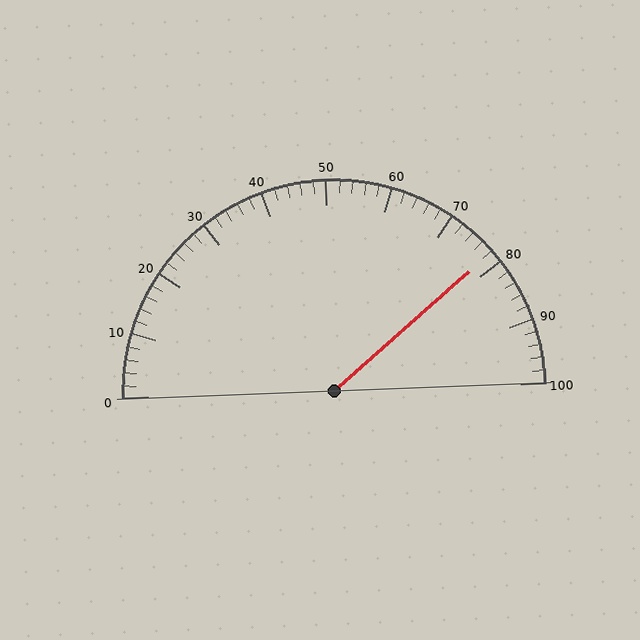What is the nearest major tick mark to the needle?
The nearest major tick mark is 80.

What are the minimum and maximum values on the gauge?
The gauge ranges from 0 to 100.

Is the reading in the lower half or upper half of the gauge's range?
The reading is in the upper half of the range (0 to 100).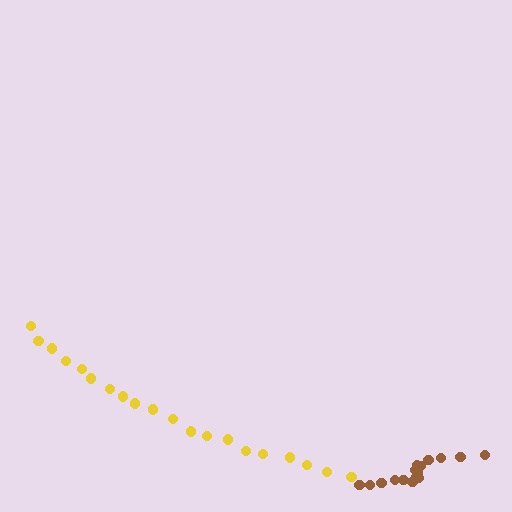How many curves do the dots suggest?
There are 2 distinct paths.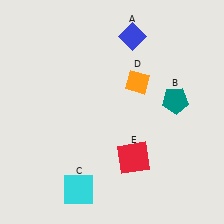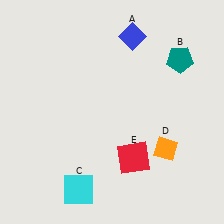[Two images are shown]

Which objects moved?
The objects that moved are: the teal pentagon (B), the orange diamond (D).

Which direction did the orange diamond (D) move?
The orange diamond (D) moved down.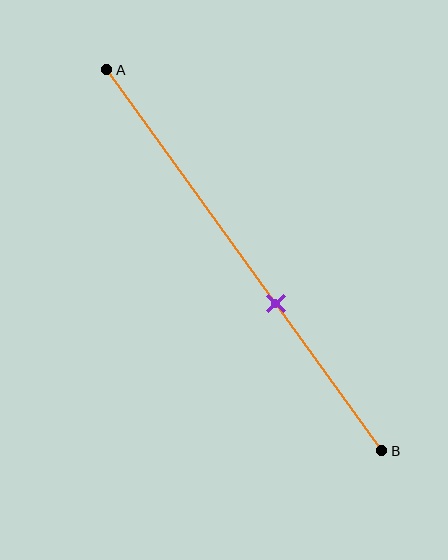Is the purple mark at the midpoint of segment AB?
No, the mark is at about 60% from A, not at the 50% midpoint.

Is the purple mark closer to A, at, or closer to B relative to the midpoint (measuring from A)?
The purple mark is closer to point B than the midpoint of segment AB.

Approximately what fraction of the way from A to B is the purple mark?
The purple mark is approximately 60% of the way from A to B.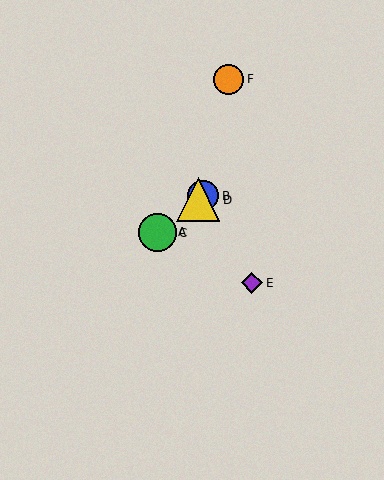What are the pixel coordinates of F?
Object F is at (229, 79).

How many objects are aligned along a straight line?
4 objects (A, B, C, D) are aligned along a straight line.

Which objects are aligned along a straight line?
Objects A, B, C, D are aligned along a straight line.